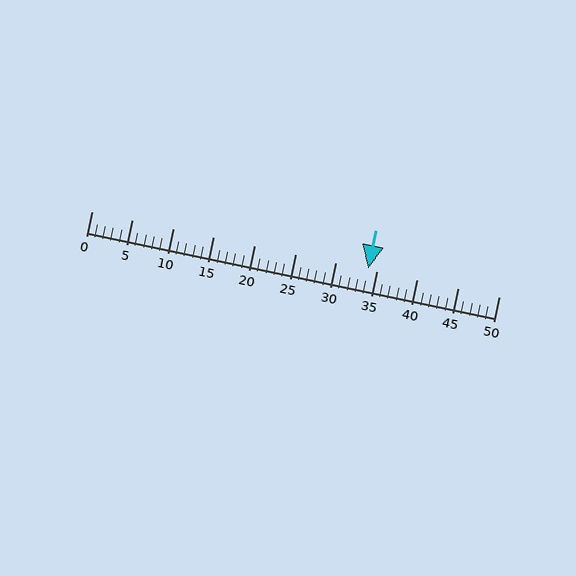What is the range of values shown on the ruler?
The ruler shows values from 0 to 50.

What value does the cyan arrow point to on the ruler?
The cyan arrow points to approximately 34.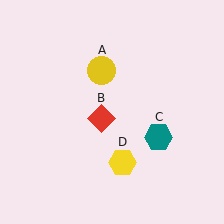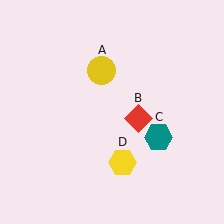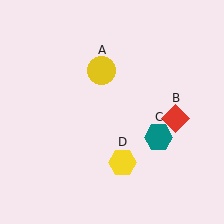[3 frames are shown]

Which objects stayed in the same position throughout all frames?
Yellow circle (object A) and teal hexagon (object C) and yellow hexagon (object D) remained stationary.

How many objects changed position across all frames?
1 object changed position: red diamond (object B).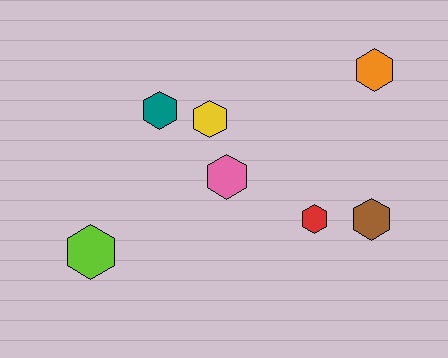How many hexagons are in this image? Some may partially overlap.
There are 7 hexagons.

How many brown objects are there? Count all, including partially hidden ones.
There is 1 brown object.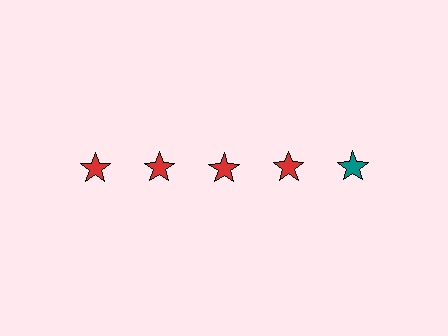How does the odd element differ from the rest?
It has a different color: teal instead of red.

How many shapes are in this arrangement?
There are 5 shapes arranged in a grid pattern.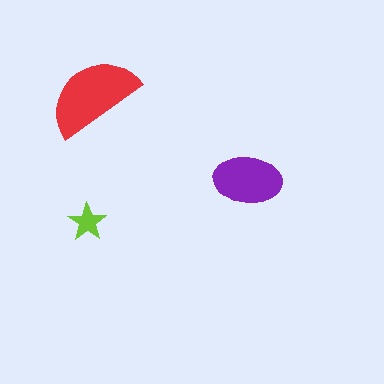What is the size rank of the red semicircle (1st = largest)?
1st.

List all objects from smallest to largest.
The lime star, the purple ellipse, the red semicircle.